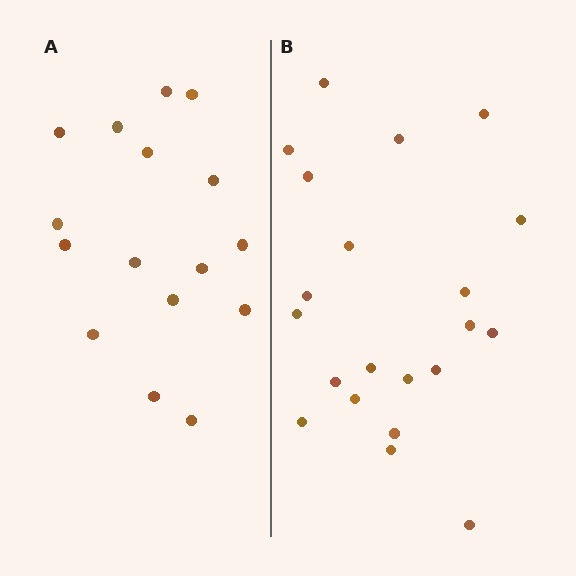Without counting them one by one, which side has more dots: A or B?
Region B (the right region) has more dots.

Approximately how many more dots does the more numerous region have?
Region B has about 5 more dots than region A.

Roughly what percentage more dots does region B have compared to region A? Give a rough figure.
About 30% more.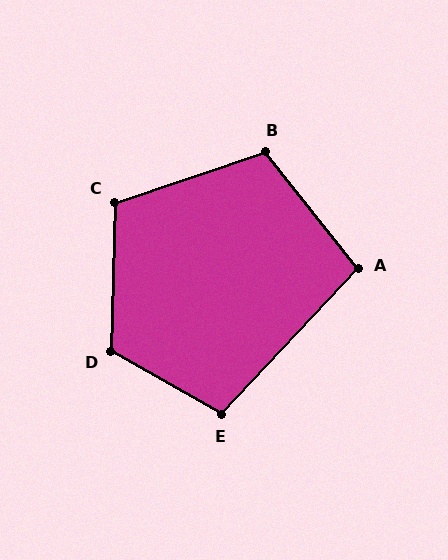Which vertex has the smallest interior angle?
A, at approximately 98 degrees.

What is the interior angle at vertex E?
Approximately 104 degrees (obtuse).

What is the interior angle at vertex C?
Approximately 110 degrees (obtuse).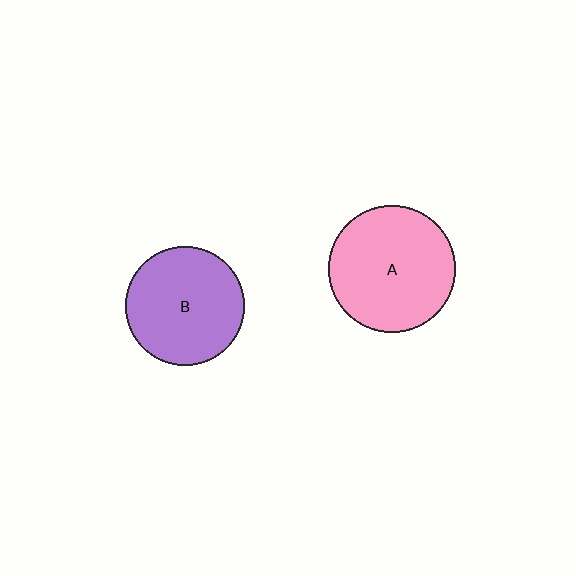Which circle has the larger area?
Circle A (pink).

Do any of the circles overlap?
No, none of the circles overlap.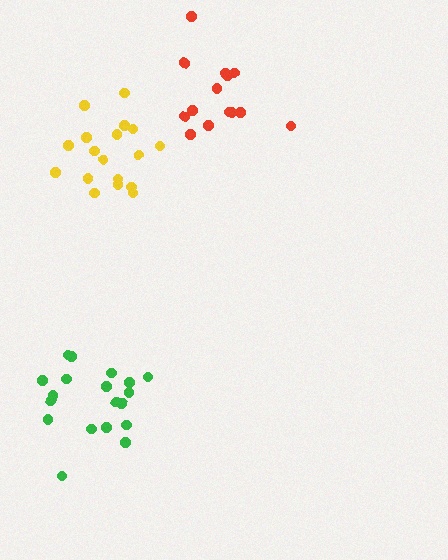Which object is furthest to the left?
The green cluster is leftmost.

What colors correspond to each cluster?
The clusters are colored: yellow, red, green.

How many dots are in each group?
Group 1: 18 dots, Group 2: 14 dots, Group 3: 19 dots (51 total).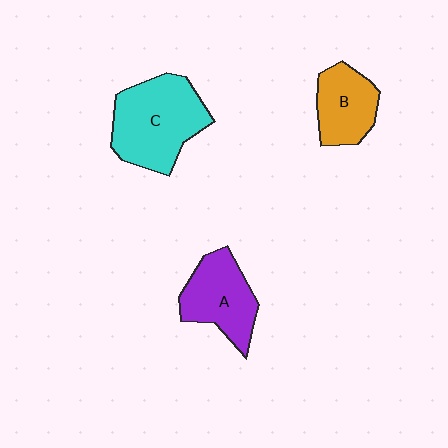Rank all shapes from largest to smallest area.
From largest to smallest: C (cyan), A (purple), B (orange).